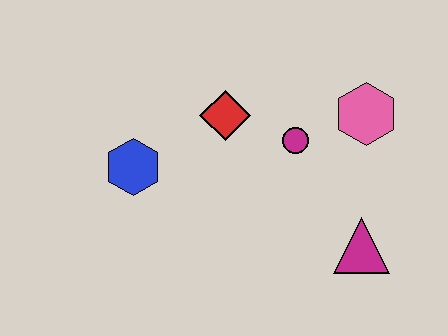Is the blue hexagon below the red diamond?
Yes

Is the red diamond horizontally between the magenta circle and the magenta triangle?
No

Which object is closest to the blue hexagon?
The red diamond is closest to the blue hexagon.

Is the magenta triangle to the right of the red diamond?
Yes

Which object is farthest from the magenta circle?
The blue hexagon is farthest from the magenta circle.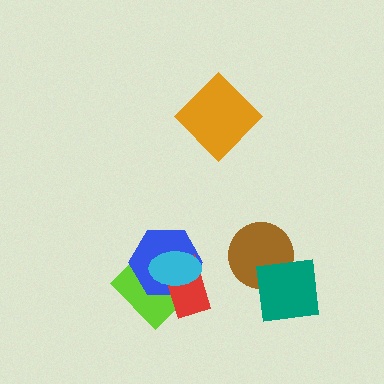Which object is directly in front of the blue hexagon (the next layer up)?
The red rectangle is directly in front of the blue hexagon.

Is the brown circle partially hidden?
Yes, it is partially covered by another shape.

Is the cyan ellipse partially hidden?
No, no other shape covers it.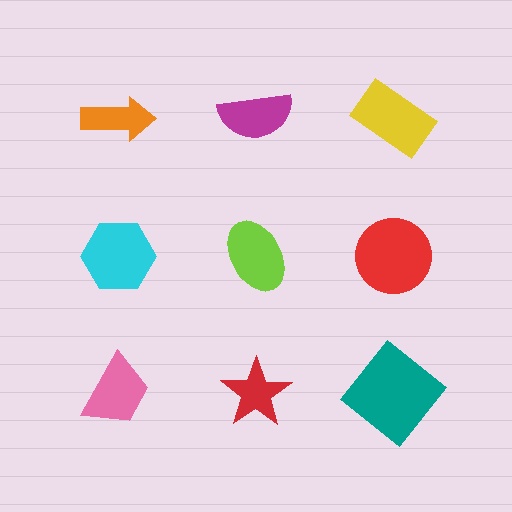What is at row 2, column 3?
A red circle.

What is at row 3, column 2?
A red star.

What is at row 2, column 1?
A cyan hexagon.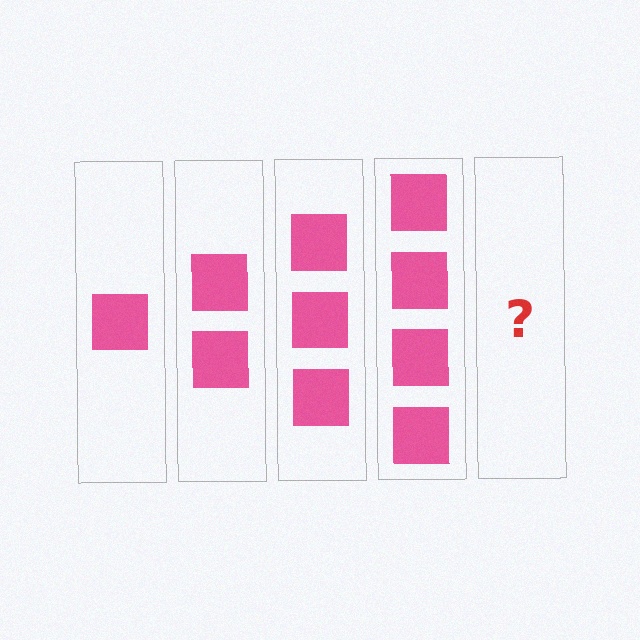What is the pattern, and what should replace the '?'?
The pattern is that each step adds one more square. The '?' should be 5 squares.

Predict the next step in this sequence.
The next step is 5 squares.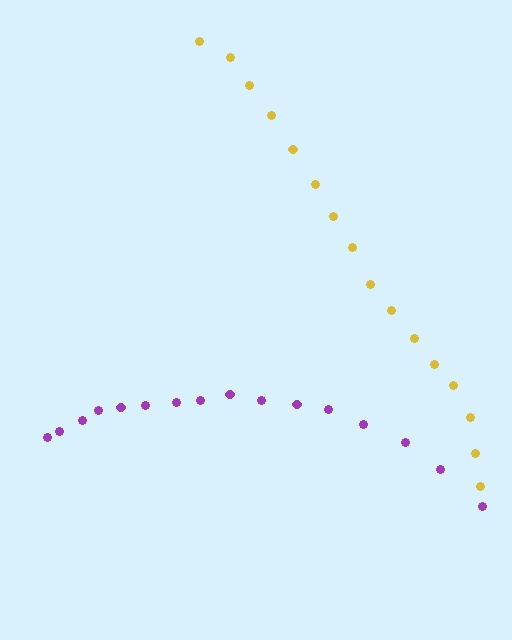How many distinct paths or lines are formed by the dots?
There are 2 distinct paths.